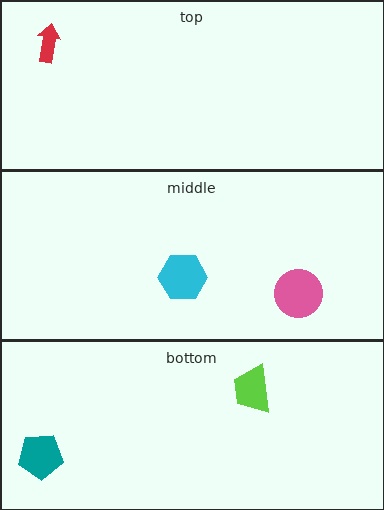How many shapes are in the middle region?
2.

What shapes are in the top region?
The red arrow.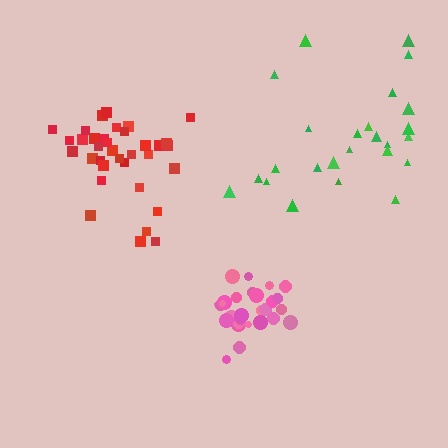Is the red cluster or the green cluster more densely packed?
Red.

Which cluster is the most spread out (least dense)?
Green.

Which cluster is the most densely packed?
Pink.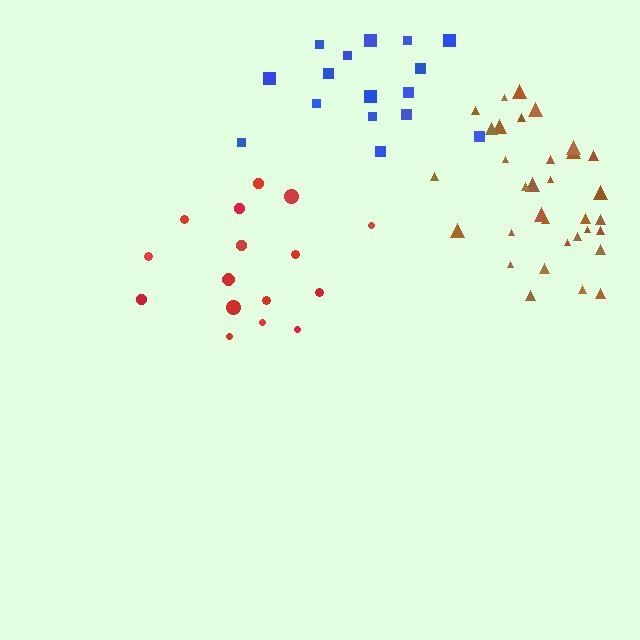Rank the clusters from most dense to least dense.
brown, red, blue.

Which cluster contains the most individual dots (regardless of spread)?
Brown (33).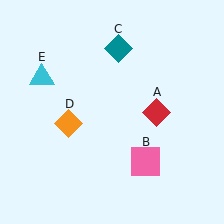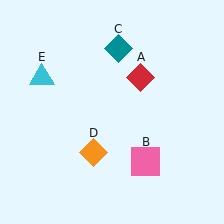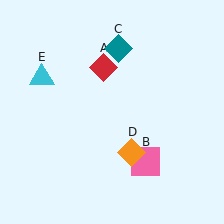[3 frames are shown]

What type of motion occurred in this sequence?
The red diamond (object A), orange diamond (object D) rotated counterclockwise around the center of the scene.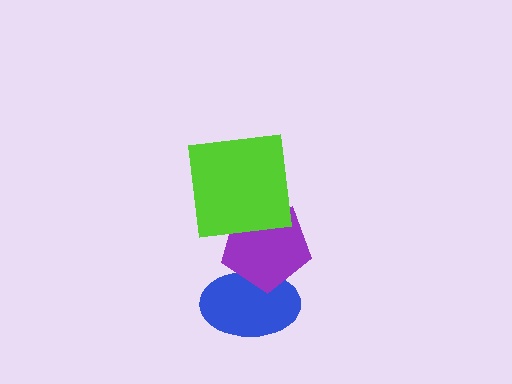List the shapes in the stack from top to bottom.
From top to bottom: the lime square, the purple pentagon, the blue ellipse.